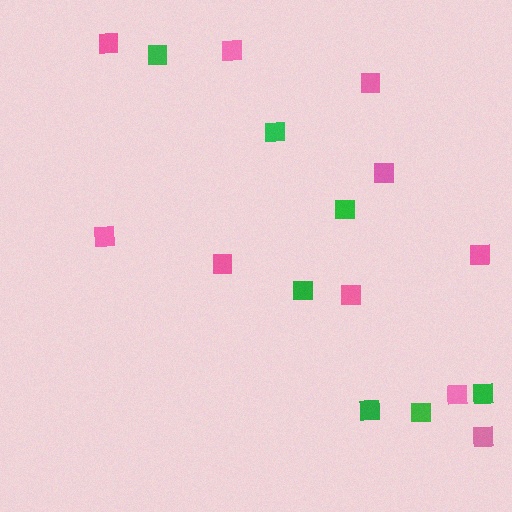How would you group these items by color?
There are 2 groups: one group of green squares (7) and one group of pink squares (10).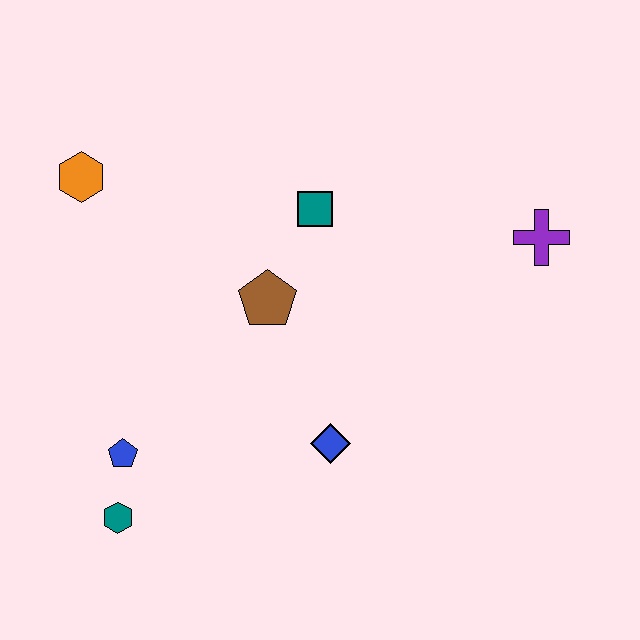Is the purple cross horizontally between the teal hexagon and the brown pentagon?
No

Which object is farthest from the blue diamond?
The orange hexagon is farthest from the blue diamond.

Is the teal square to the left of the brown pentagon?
No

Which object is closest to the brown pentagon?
The teal square is closest to the brown pentagon.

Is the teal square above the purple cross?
Yes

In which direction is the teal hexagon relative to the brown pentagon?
The teal hexagon is below the brown pentagon.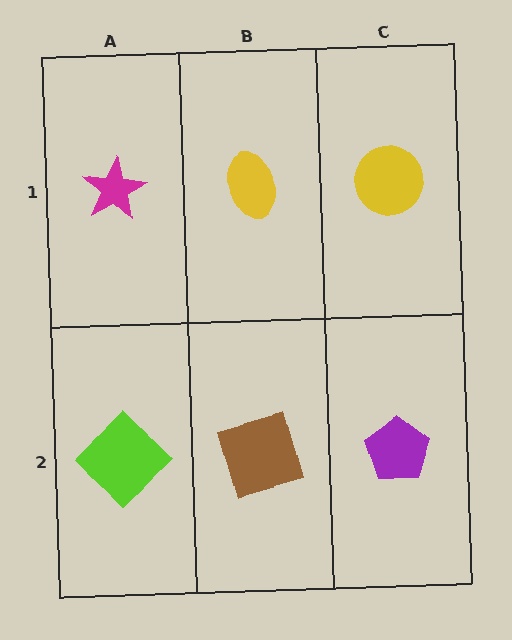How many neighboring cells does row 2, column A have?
2.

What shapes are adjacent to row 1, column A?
A lime diamond (row 2, column A), a yellow ellipse (row 1, column B).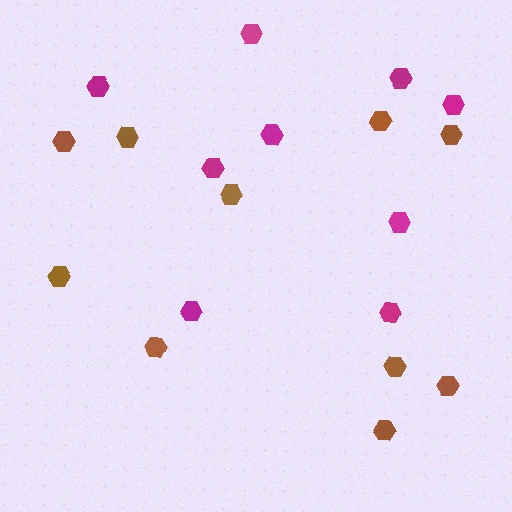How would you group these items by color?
There are 2 groups: one group of brown hexagons (10) and one group of magenta hexagons (9).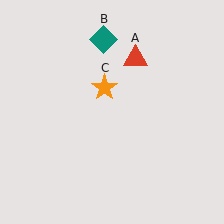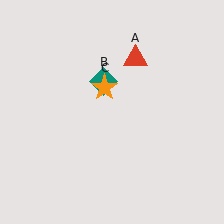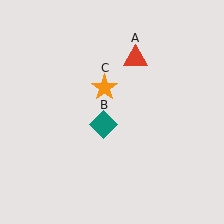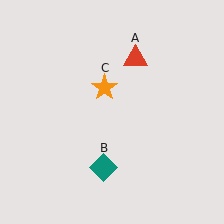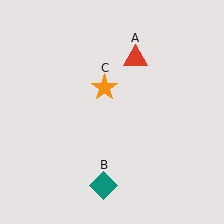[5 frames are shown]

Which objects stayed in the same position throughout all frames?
Red triangle (object A) and orange star (object C) remained stationary.